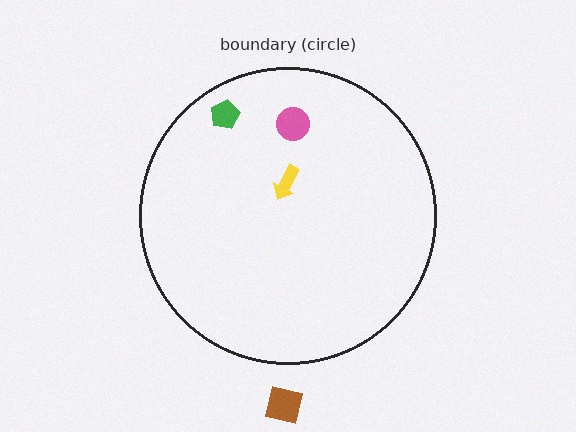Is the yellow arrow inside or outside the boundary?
Inside.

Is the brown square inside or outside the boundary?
Outside.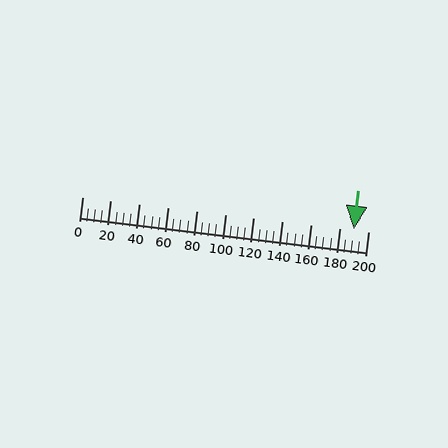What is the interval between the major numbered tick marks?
The major tick marks are spaced 20 units apart.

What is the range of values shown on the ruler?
The ruler shows values from 0 to 200.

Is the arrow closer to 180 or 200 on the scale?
The arrow is closer to 200.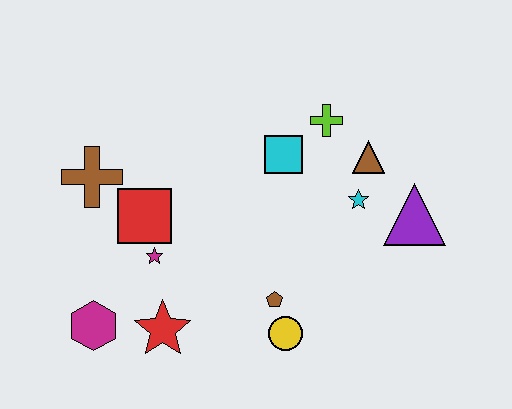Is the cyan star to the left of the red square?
No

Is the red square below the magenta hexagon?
No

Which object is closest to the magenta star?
The red square is closest to the magenta star.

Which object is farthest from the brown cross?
The purple triangle is farthest from the brown cross.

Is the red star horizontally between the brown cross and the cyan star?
Yes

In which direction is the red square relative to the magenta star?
The red square is above the magenta star.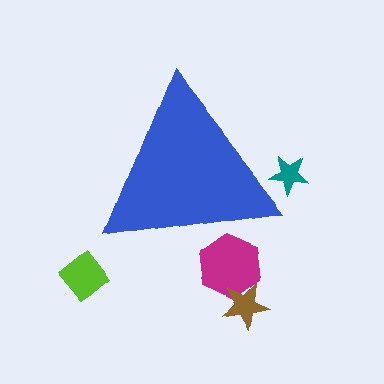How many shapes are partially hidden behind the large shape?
2 shapes are partially hidden.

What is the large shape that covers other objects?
A blue triangle.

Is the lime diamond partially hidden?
No, the lime diamond is fully visible.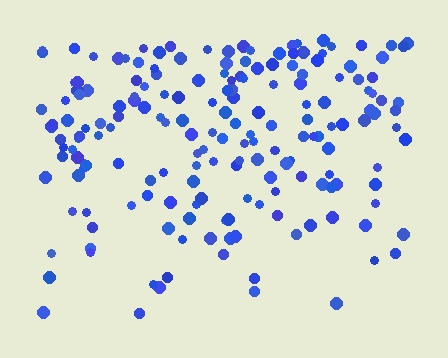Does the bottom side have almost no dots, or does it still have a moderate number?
Still a moderate number, just noticeably fewer than the top.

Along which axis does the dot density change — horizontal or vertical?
Vertical.